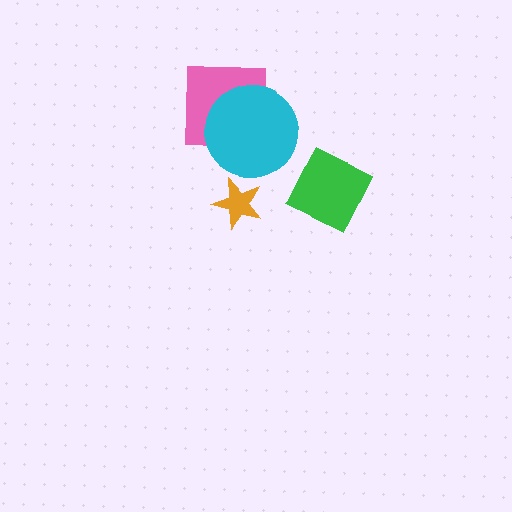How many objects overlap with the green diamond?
0 objects overlap with the green diamond.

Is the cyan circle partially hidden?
No, no other shape covers it.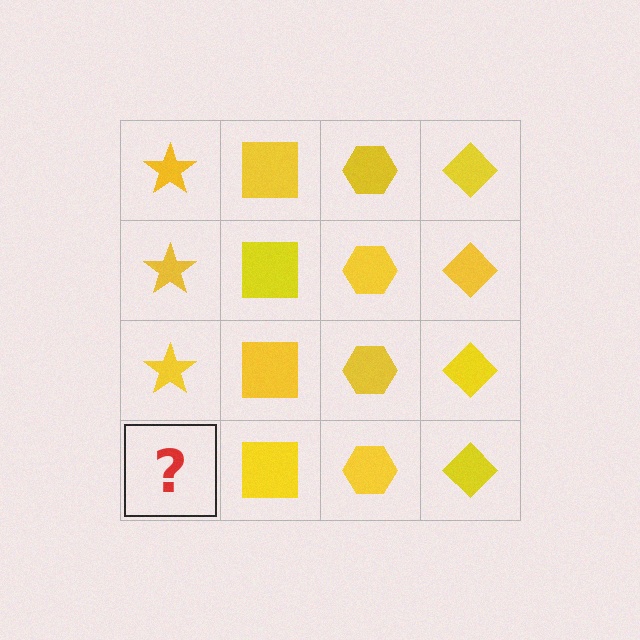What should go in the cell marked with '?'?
The missing cell should contain a yellow star.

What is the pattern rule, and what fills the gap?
The rule is that each column has a consistent shape. The gap should be filled with a yellow star.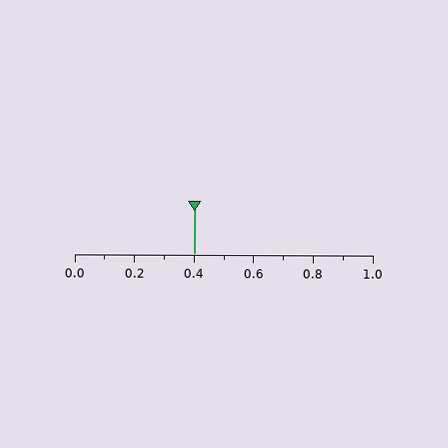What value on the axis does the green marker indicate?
The marker indicates approximately 0.4.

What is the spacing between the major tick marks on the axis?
The major ticks are spaced 0.2 apart.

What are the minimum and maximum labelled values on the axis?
The axis runs from 0.0 to 1.0.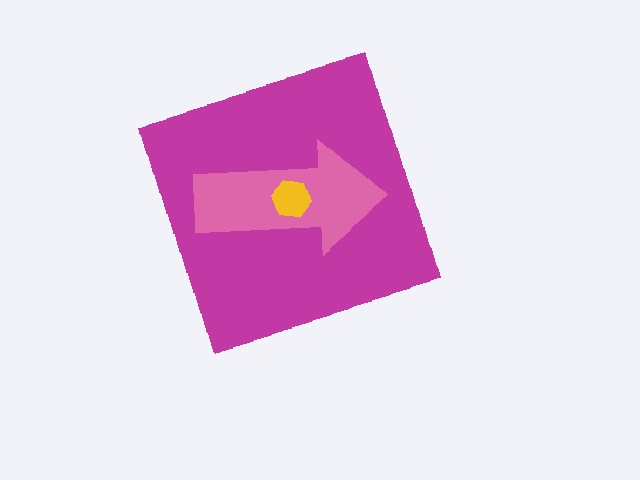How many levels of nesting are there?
3.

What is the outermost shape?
The magenta diamond.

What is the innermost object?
The yellow hexagon.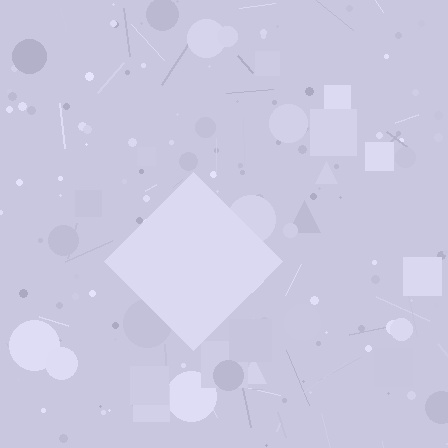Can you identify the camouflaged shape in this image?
The camouflaged shape is a diamond.